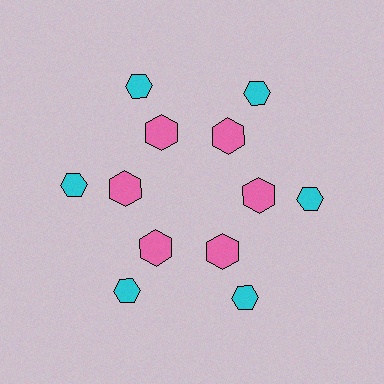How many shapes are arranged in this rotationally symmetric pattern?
There are 12 shapes, arranged in 6 groups of 2.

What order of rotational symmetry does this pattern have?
This pattern has 6-fold rotational symmetry.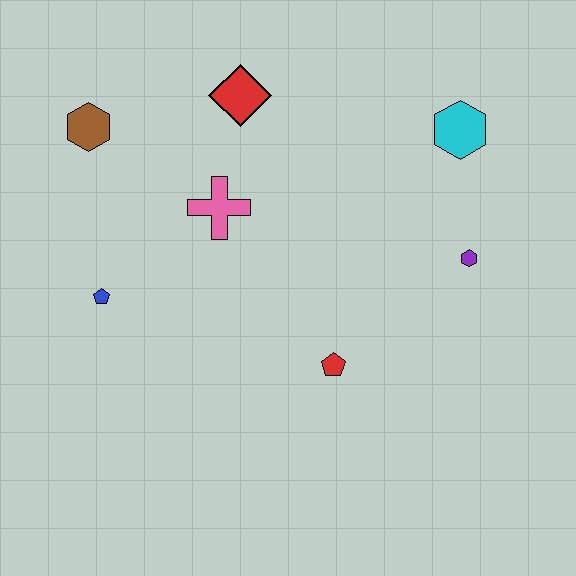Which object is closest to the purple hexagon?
The cyan hexagon is closest to the purple hexagon.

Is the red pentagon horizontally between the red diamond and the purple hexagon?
Yes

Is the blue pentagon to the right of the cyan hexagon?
No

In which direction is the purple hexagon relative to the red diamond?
The purple hexagon is to the right of the red diamond.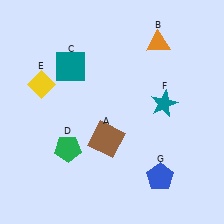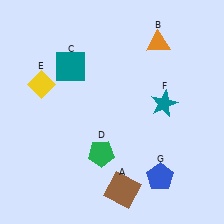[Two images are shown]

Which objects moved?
The objects that moved are: the brown square (A), the green pentagon (D).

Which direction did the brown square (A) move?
The brown square (A) moved down.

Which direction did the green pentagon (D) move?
The green pentagon (D) moved right.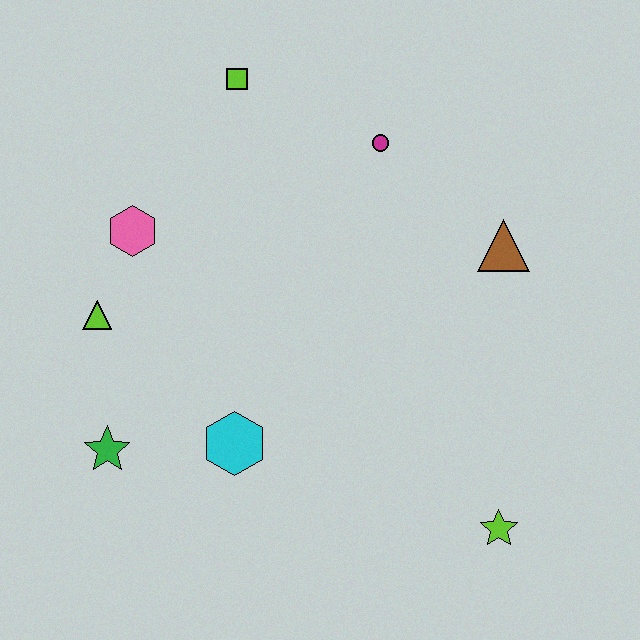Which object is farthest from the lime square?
The lime star is farthest from the lime square.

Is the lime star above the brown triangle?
No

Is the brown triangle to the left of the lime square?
No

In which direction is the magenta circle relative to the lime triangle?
The magenta circle is to the right of the lime triangle.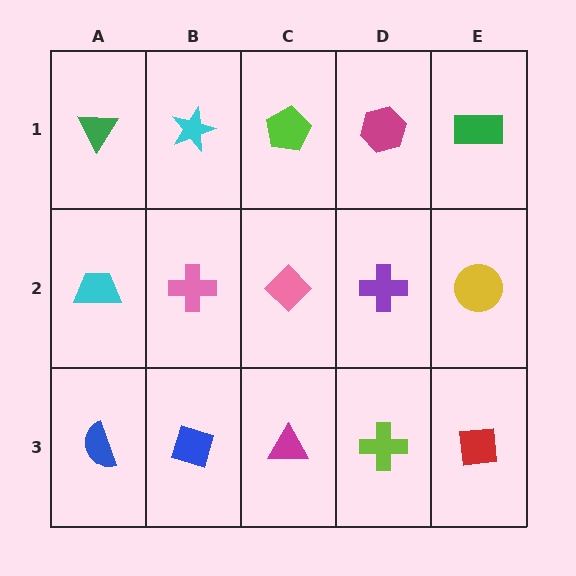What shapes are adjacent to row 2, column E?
A green rectangle (row 1, column E), a red square (row 3, column E), a purple cross (row 2, column D).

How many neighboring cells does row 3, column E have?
2.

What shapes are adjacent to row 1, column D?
A purple cross (row 2, column D), a lime pentagon (row 1, column C), a green rectangle (row 1, column E).